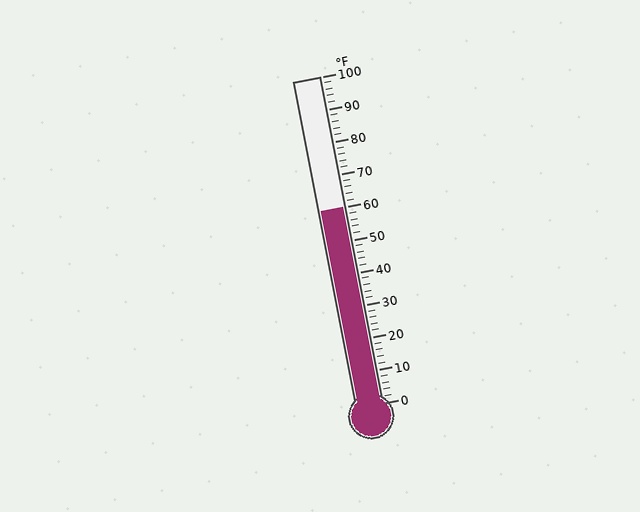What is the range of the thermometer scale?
The thermometer scale ranges from 0°F to 100°F.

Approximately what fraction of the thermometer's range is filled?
The thermometer is filled to approximately 60% of its range.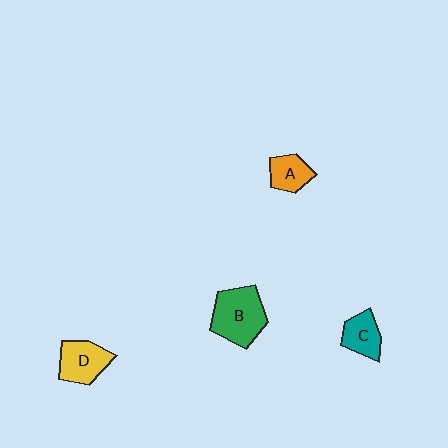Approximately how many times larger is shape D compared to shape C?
Approximately 1.3 times.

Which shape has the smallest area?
Shape A (orange).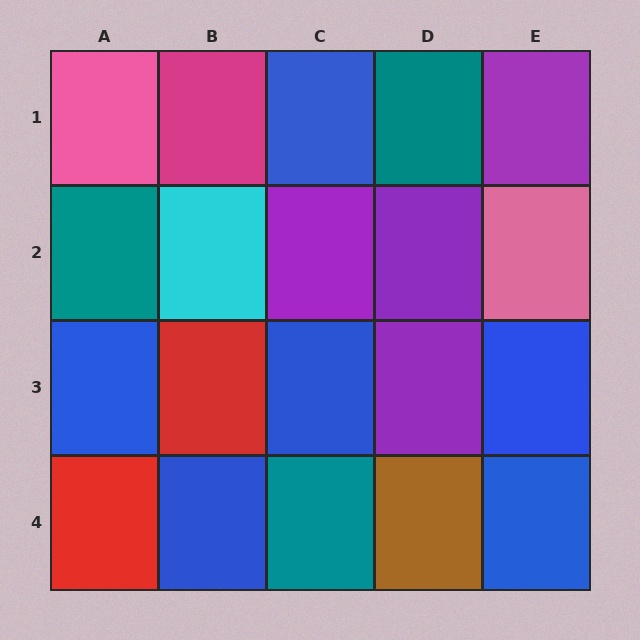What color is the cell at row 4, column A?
Red.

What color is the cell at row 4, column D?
Brown.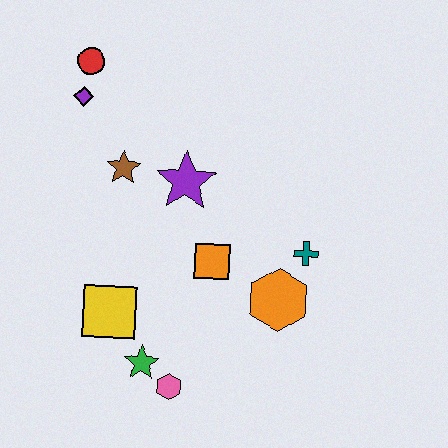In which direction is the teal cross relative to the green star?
The teal cross is to the right of the green star.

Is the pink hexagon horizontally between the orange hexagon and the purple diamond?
Yes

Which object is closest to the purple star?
The brown star is closest to the purple star.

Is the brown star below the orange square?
No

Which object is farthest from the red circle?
The pink hexagon is farthest from the red circle.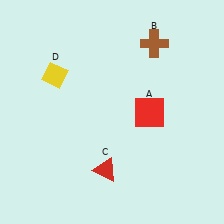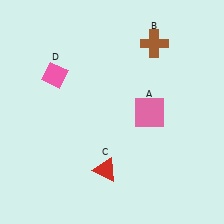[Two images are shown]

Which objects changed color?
A changed from red to pink. D changed from yellow to pink.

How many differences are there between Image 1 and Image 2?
There are 2 differences between the two images.